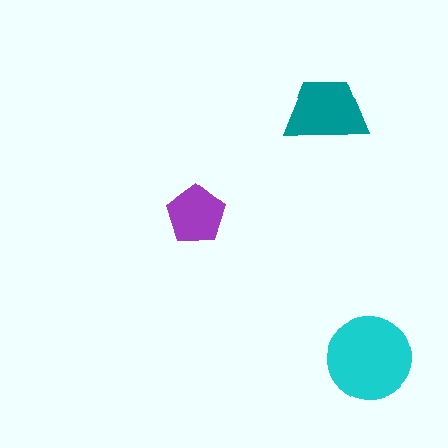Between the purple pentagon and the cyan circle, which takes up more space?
The cyan circle.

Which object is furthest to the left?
The purple pentagon is leftmost.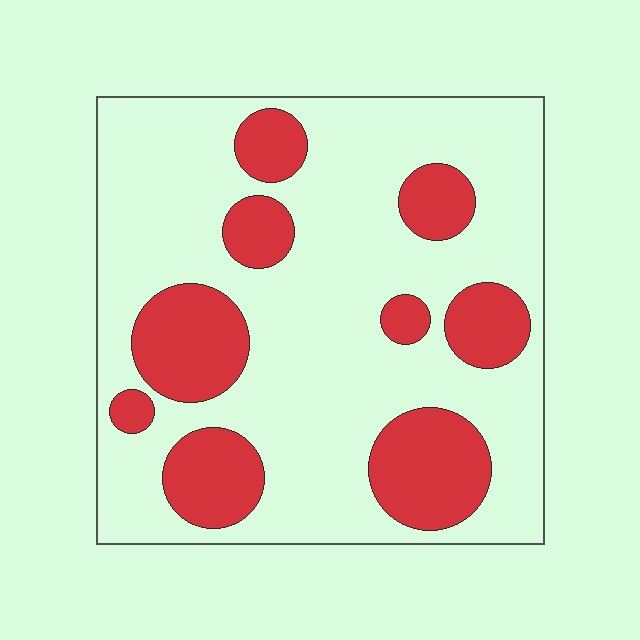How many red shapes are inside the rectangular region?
9.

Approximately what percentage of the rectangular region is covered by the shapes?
Approximately 25%.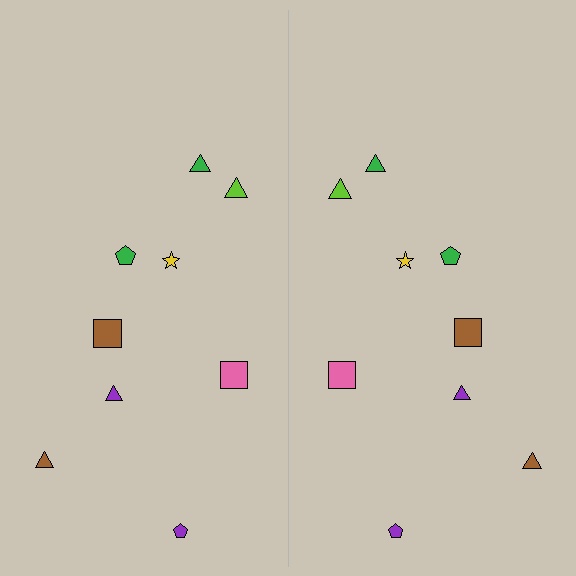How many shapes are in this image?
There are 18 shapes in this image.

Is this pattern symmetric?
Yes, this pattern has bilateral (reflection) symmetry.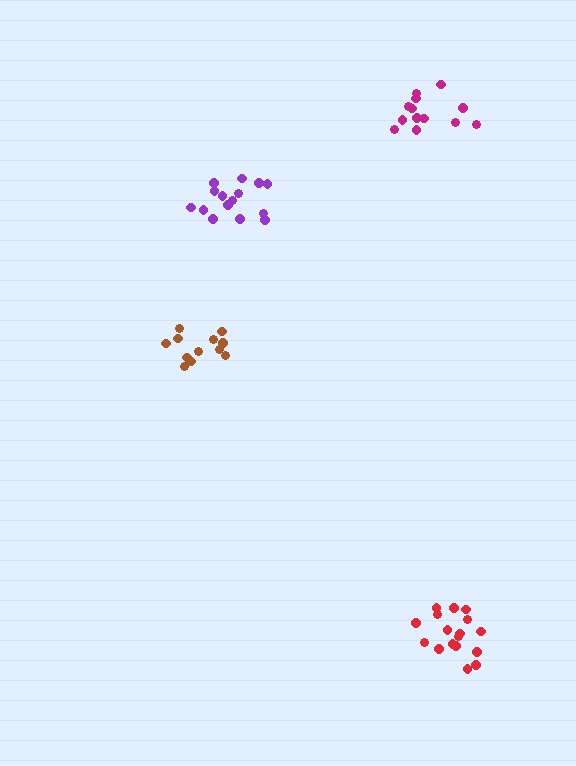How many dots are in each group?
Group 1: 12 dots, Group 2: 17 dots, Group 3: 15 dots, Group 4: 13 dots (57 total).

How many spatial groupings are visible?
There are 4 spatial groupings.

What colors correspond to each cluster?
The clusters are colored: brown, red, purple, magenta.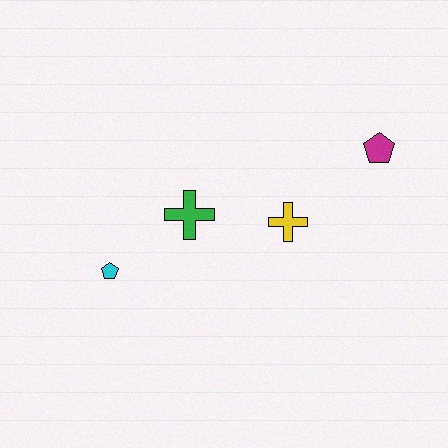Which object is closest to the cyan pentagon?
The green cross is closest to the cyan pentagon.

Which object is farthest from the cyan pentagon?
The magenta pentagon is farthest from the cyan pentagon.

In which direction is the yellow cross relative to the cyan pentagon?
The yellow cross is to the right of the cyan pentagon.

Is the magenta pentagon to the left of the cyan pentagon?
No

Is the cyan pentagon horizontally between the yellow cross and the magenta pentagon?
No